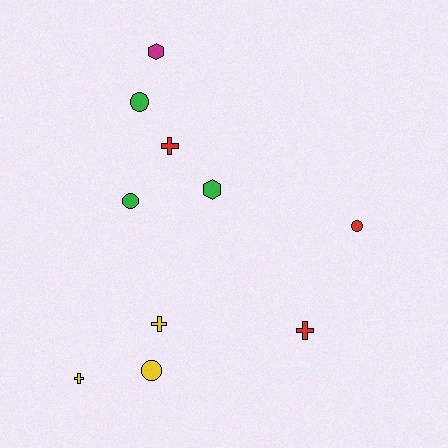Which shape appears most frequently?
Cross, with 4 objects.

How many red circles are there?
There is 1 red circle.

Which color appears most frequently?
Green, with 3 objects.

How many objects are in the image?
There are 10 objects.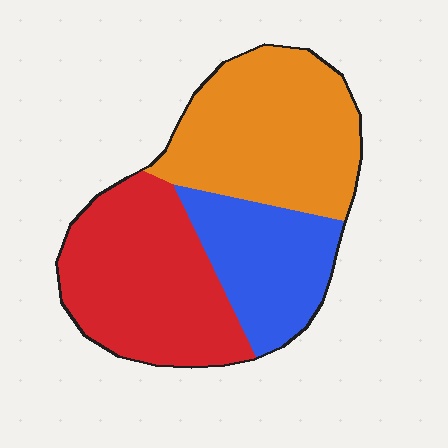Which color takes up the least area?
Blue, at roughly 25%.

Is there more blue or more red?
Red.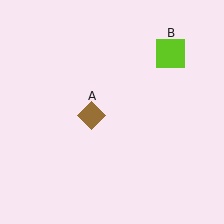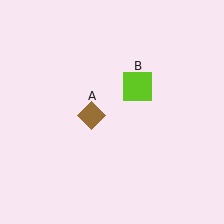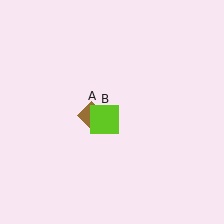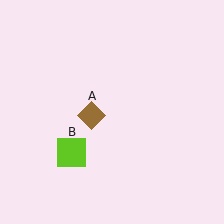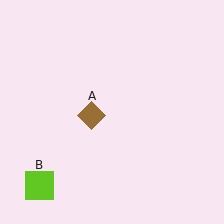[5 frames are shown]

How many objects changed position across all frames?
1 object changed position: lime square (object B).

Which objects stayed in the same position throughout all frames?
Brown diamond (object A) remained stationary.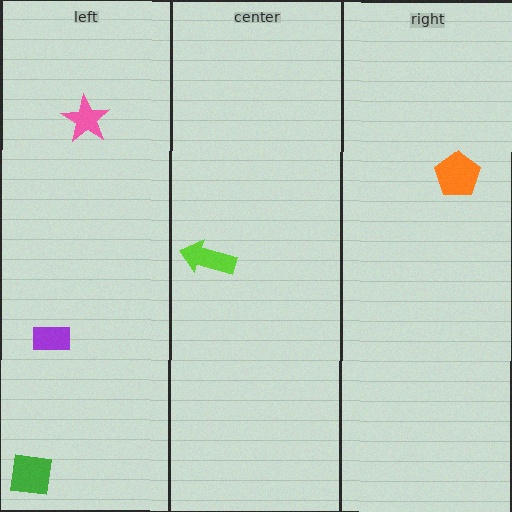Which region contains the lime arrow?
The center region.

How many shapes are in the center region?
1.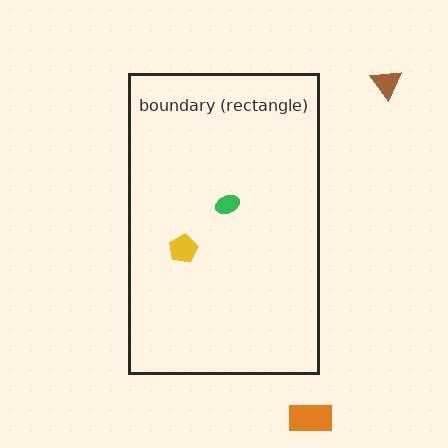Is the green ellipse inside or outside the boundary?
Inside.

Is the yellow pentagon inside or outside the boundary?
Inside.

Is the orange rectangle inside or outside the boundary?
Outside.